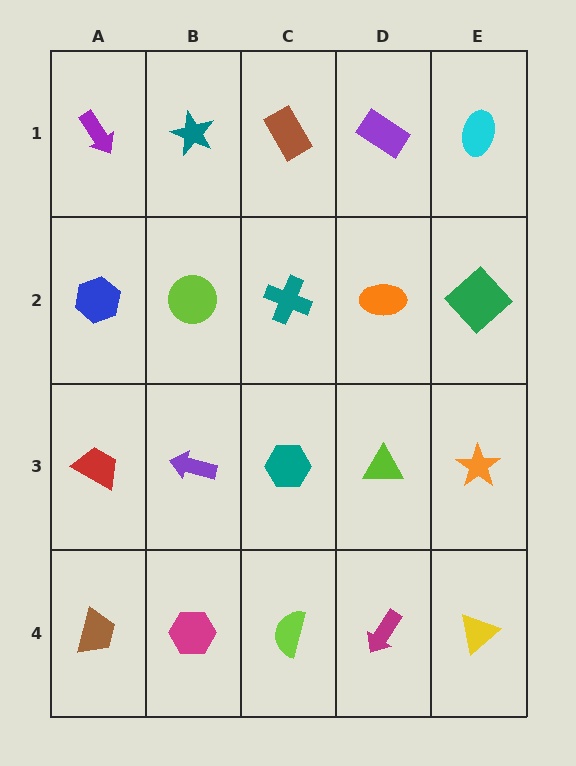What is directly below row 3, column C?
A lime semicircle.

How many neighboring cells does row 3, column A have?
3.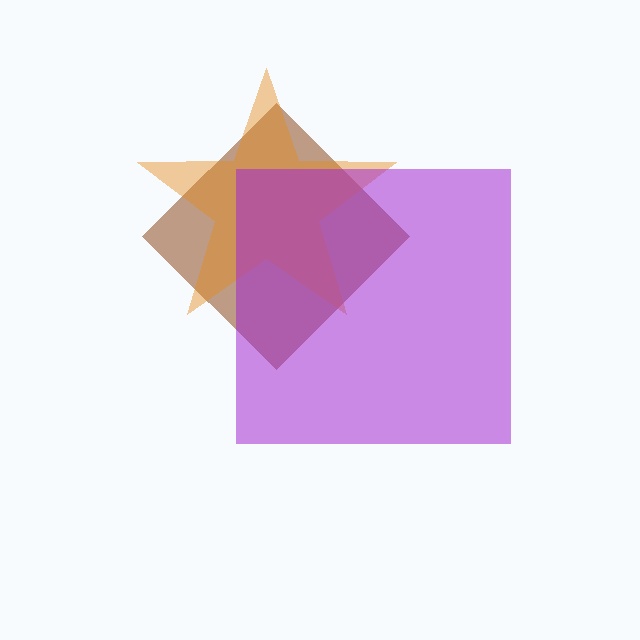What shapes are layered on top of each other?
The layered shapes are: a brown diamond, an orange star, a purple square.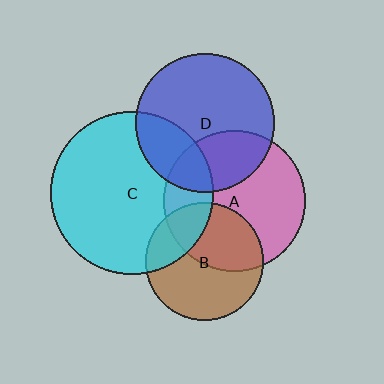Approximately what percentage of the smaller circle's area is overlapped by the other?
Approximately 30%.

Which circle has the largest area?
Circle C (cyan).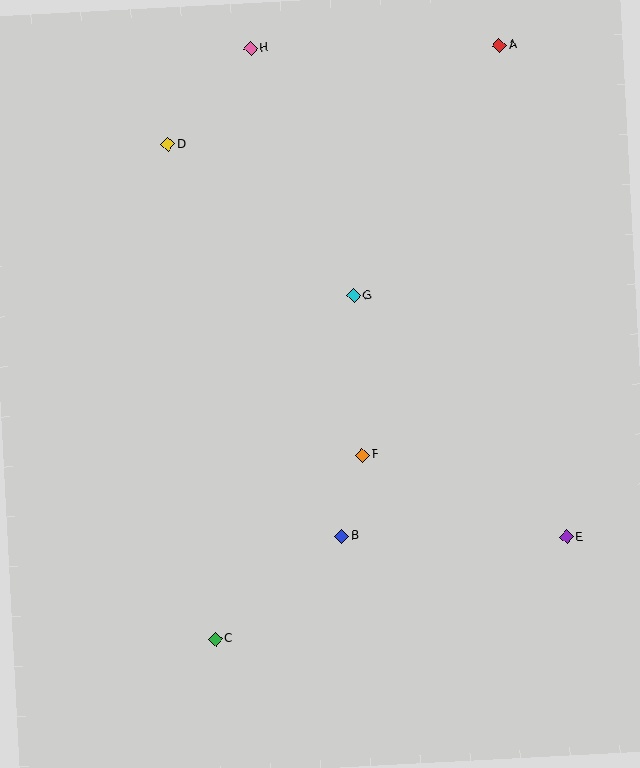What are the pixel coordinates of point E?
Point E is at (567, 537).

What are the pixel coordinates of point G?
Point G is at (354, 296).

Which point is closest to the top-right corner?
Point A is closest to the top-right corner.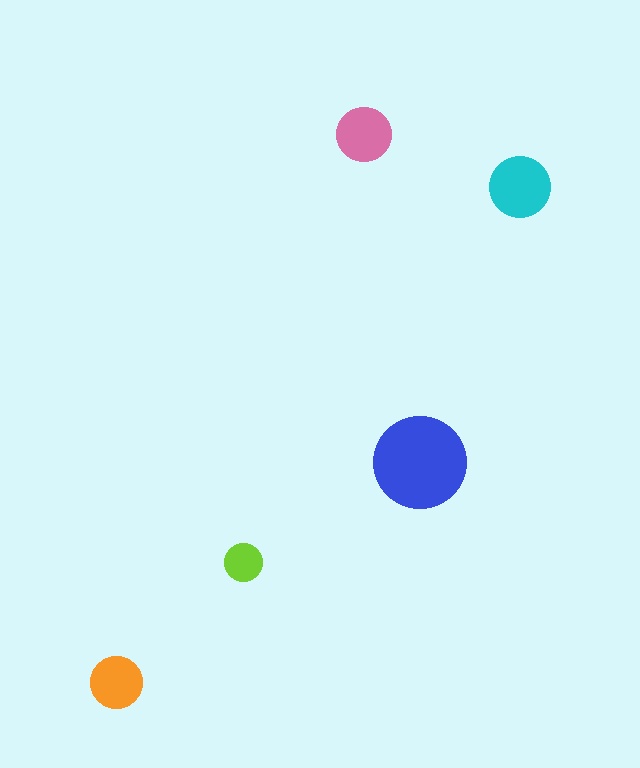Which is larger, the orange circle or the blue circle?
The blue one.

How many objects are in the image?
There are 5 objects in the image.